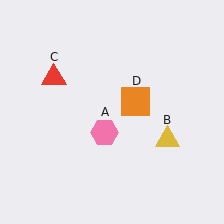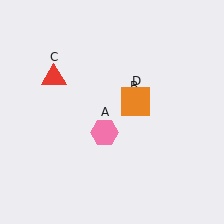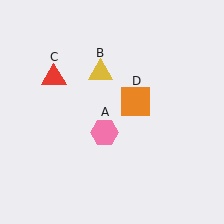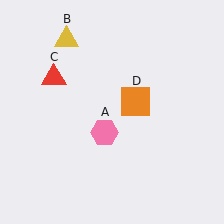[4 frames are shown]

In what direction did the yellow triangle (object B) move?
The yellow triangle (object B) moved up and to the left.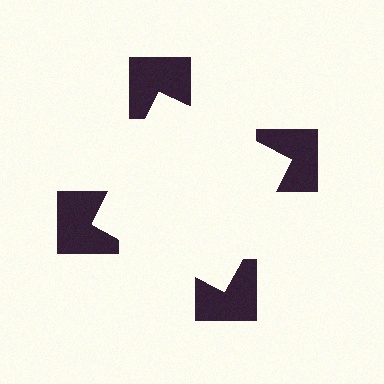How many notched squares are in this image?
There are 4 — one at each vertex of the illusory square.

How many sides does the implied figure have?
4 sides.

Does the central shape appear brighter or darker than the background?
It typically appears slightly brighter than the background, even though no actual brightness change is drawn.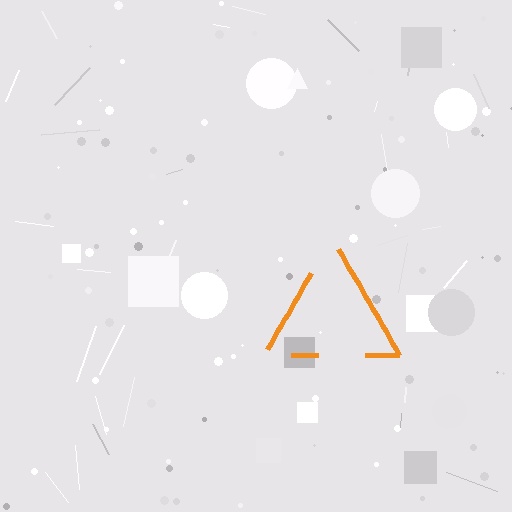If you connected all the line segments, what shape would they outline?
They would outline a triangle.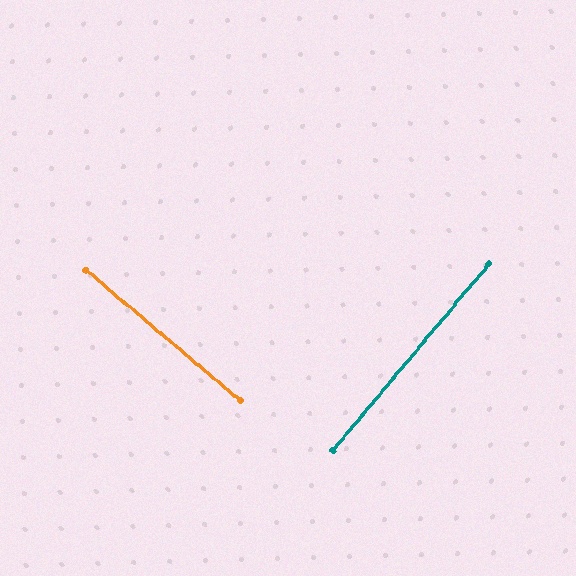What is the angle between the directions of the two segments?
Approximately 90 degrees.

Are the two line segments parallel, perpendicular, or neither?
Perpendicular — they meet at approximately 90°.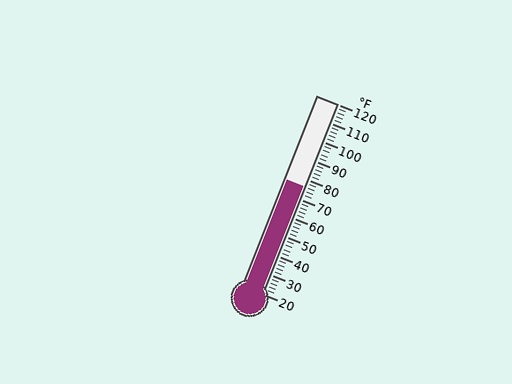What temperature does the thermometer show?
The thermometer shows approximately 76°F.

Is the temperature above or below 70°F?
The temperature is above 70°F.